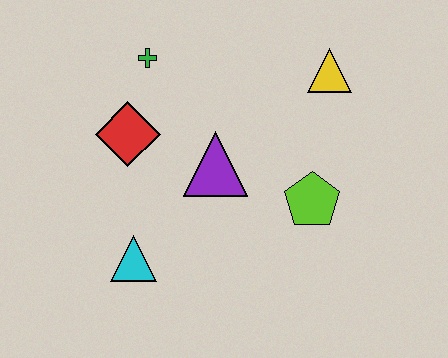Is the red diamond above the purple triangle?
Yes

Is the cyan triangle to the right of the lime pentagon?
No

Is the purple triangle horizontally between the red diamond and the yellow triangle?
Yes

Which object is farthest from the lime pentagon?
The green cross is farthest from the lime pentagon.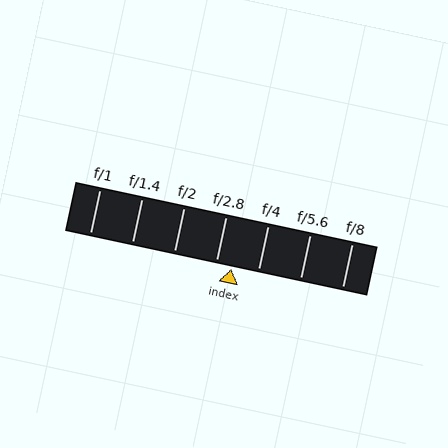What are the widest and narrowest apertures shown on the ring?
The widest aperture shown is f/1 and the narrowest is f/8.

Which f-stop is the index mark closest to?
The index mark is closest to f/2.8.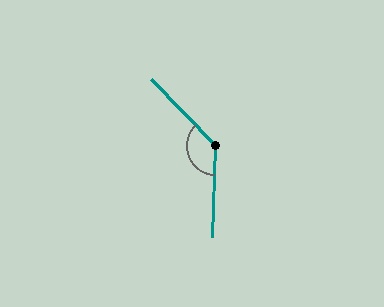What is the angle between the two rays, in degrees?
Approximately 134 degrees.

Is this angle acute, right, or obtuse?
It is obtuse.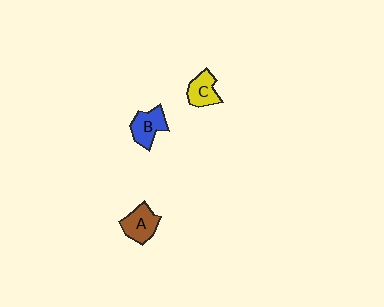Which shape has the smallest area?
Shape C (yellow).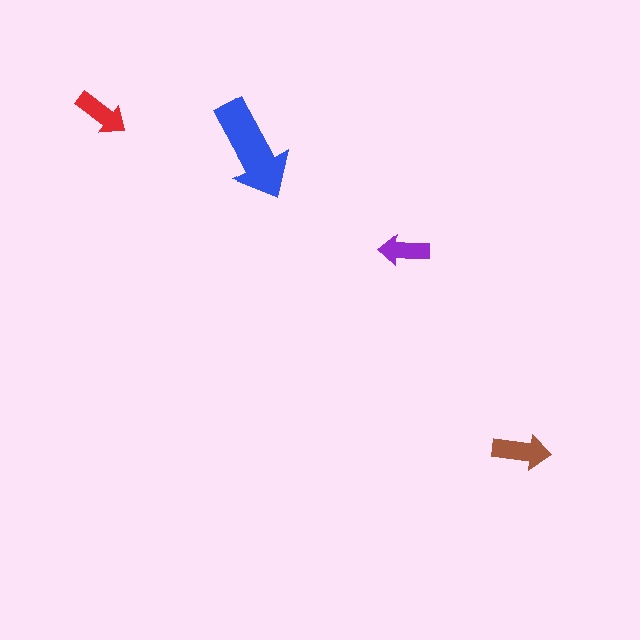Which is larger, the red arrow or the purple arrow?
The red one.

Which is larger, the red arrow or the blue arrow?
The blue one.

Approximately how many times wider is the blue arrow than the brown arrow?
About 2 times wider.